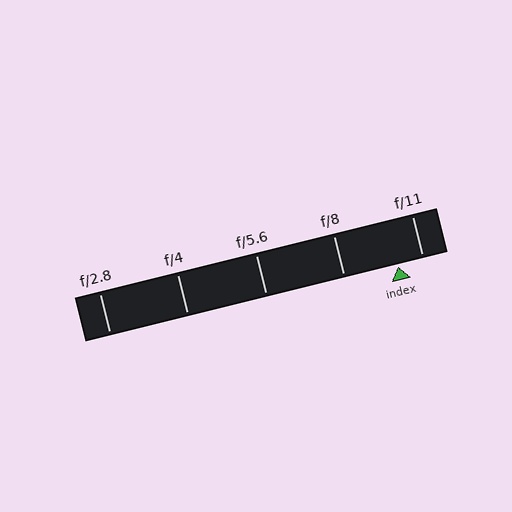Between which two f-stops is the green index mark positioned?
The index mark is between f/8 and f/11.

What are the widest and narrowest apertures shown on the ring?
The widest aperture shown is f/2.8 and the narrowest is f/11.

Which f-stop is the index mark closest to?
The index mark is closest to f/11.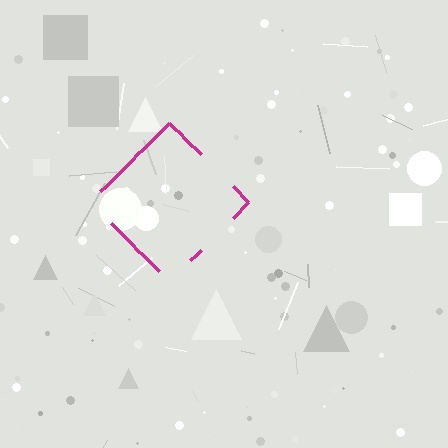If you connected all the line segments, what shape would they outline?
They would outline a diamond.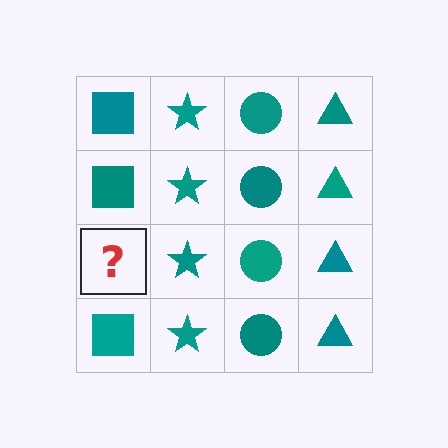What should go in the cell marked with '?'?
The missing cell should contain a teal square.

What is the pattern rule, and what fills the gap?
The rule is that each column has a consistent shape. The gap should be filled with a teal square.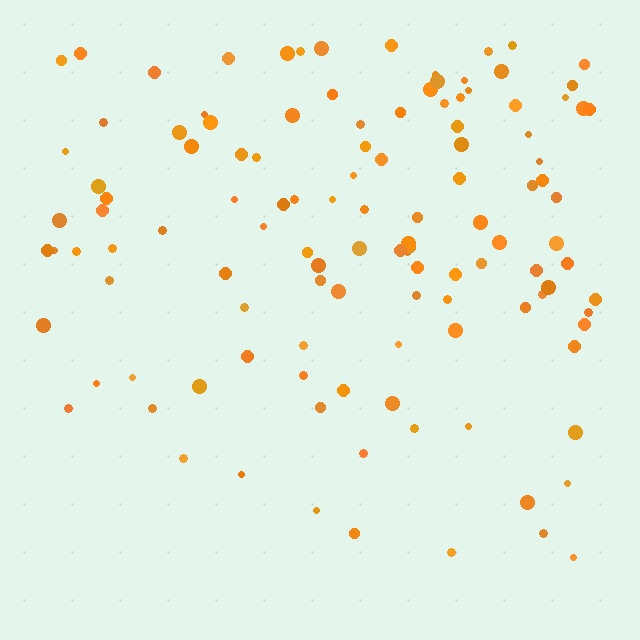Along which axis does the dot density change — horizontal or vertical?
Vertical.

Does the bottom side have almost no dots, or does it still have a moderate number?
Still a moderate number, just noticeably fewer than the top.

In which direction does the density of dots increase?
From bottom to top, with the top side densest.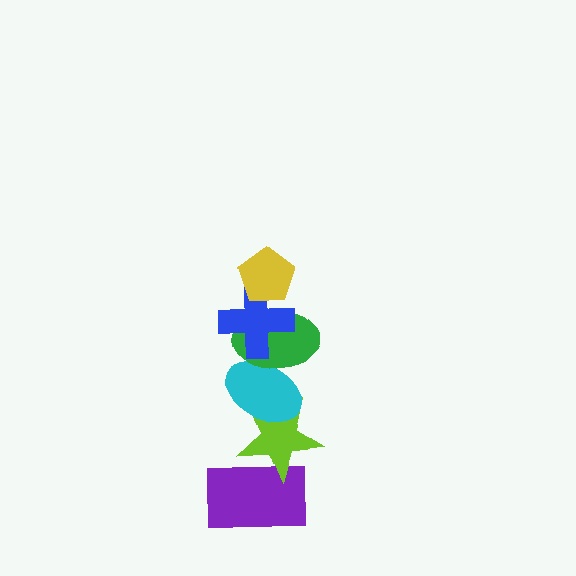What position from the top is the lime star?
The lime star is 5th from the top.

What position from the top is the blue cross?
The blue cross is 2nd from the top.